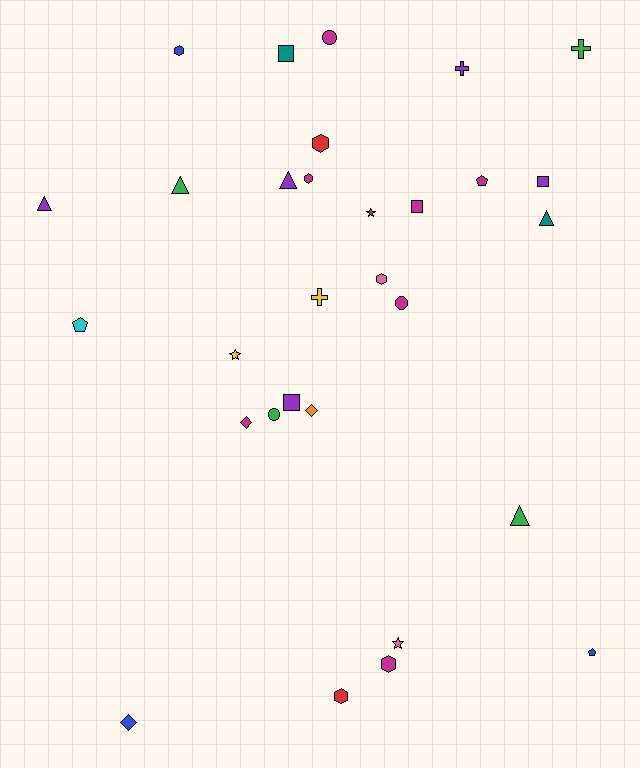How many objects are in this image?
There are 30 objects.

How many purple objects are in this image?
There are 5 purple objects.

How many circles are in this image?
There are 3 circles.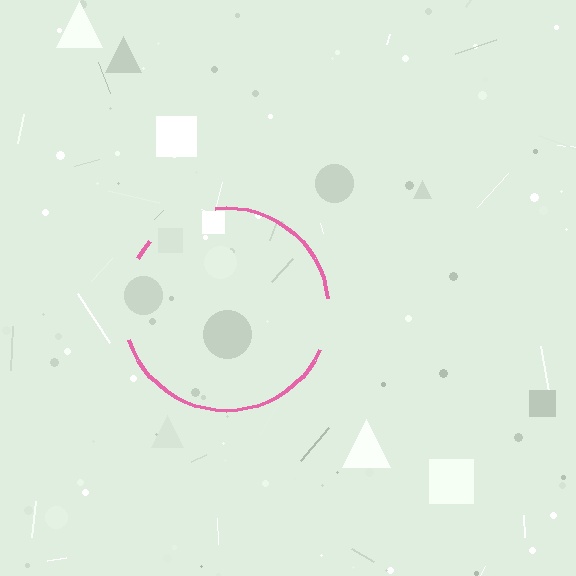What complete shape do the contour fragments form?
The contour fragments form a circle.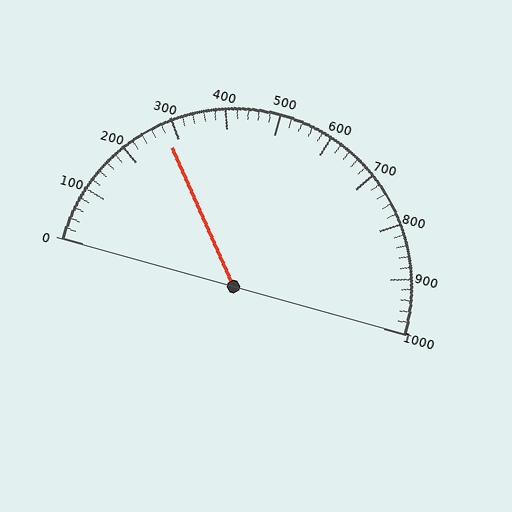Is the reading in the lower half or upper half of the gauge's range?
The reading is in the lower half of the range (0 to 1000).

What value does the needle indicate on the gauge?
The needle indicates approximately 280.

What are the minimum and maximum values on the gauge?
The gauge ranges from 0 to 1000.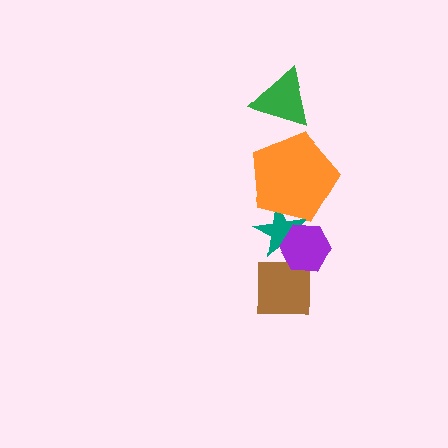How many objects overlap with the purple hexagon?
2 objects overlap with the purple hexagon.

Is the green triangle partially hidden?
No, no other shape covers it.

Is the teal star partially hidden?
Yes, it is partially covered by another shape.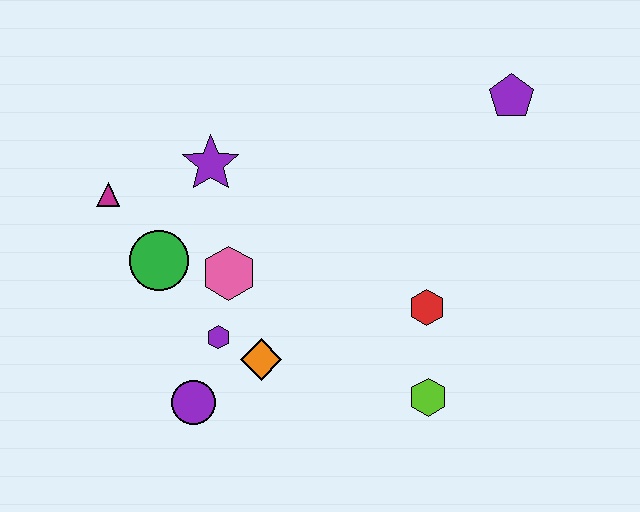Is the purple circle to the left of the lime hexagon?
Yes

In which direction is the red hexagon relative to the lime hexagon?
The red hexagon is above the lime hexagon.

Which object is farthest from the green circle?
The purple pentagon is farthest from the green circle.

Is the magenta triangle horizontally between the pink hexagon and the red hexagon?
No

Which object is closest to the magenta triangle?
The green circle is closest to the magenta triangle.